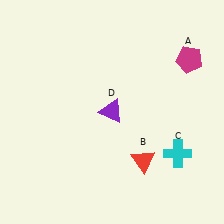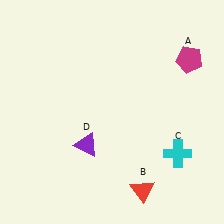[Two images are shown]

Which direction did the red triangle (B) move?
The red triangle (B) moved down.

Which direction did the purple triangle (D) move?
The purple triangle (D) moved down.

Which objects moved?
The objects that moved are: the red triangle (B), the purple triangle (D).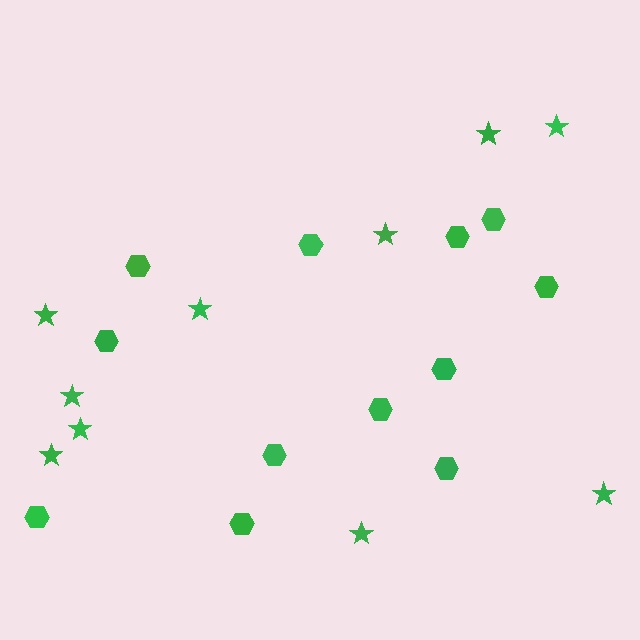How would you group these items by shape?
There are 2 groups: one group of hexagons (12) and one group of stars (10).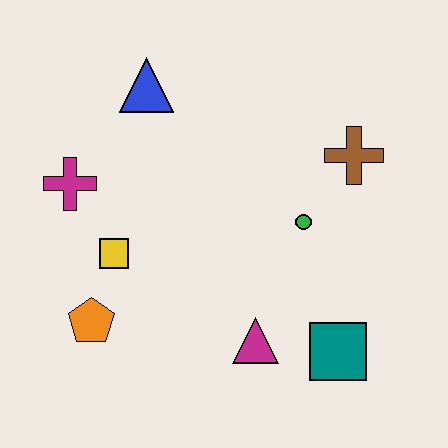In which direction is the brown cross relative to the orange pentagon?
The brown cross is to the right of the orange pentagon.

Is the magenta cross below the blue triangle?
Yes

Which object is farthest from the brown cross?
The orange pentagon is farthest from the brown cross.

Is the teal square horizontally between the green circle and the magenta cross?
No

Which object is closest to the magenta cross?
The yellow square is closest to the magenta cross.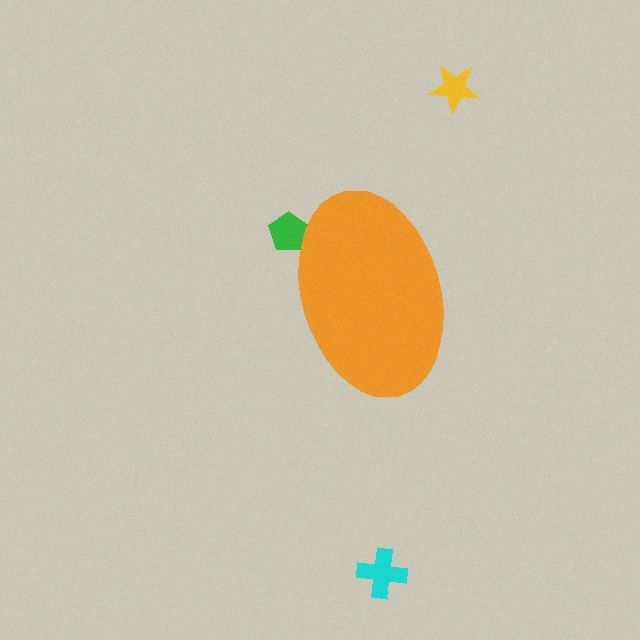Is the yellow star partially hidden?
No, the yellow star is fully visible.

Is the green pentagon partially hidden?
Yes, the green pentagon is partially hidden behind the orange ellipse.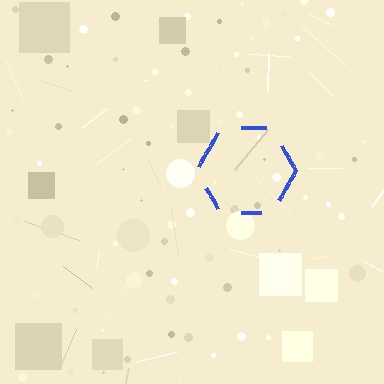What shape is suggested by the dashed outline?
The dashed outline suggests a hexagon.